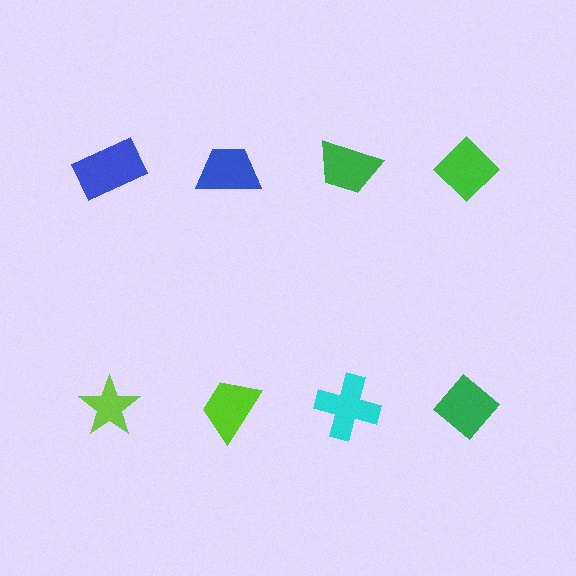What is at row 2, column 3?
A cyan cross.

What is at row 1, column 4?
A green diamond.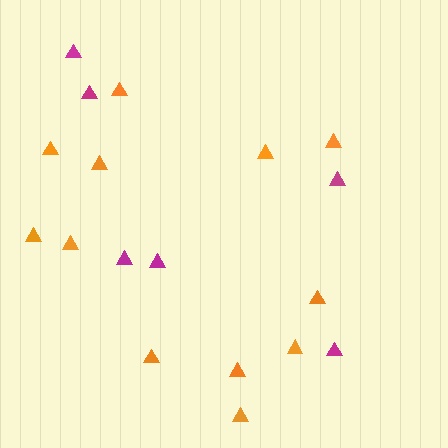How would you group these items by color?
There are 2 groups: one group of orange triangles (12) and one group of magenta triangles (6).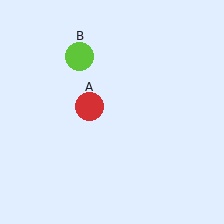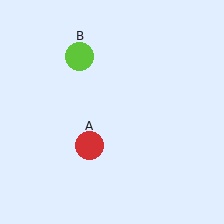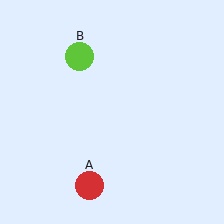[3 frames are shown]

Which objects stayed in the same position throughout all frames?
Lime circle (object B) remained stationary.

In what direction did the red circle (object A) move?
The red circle (object A) moved down.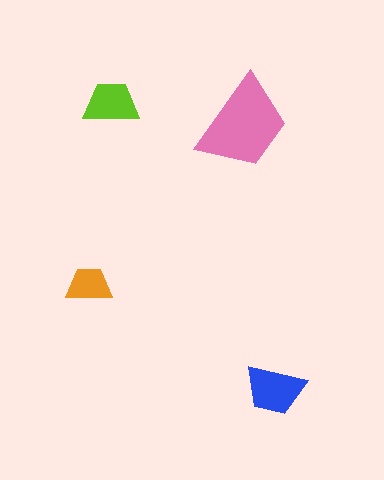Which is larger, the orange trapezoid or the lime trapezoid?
The lime one.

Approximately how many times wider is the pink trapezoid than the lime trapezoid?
About 1.5 times wider.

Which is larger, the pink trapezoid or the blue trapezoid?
The pink one.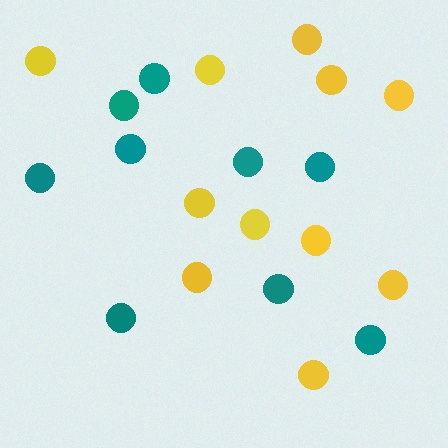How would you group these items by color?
There are 2 groups: one group of teal circles (9) and one group of yellow circles (11).